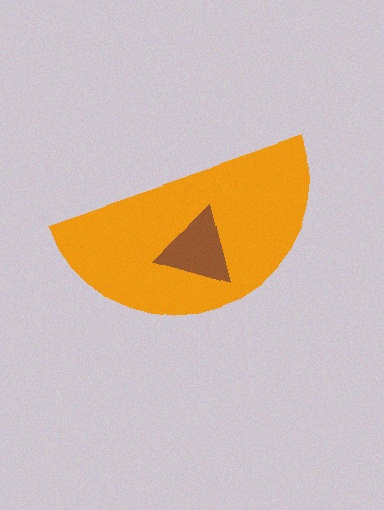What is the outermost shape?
The orange semicircle.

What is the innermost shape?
The brown triangle.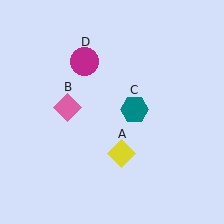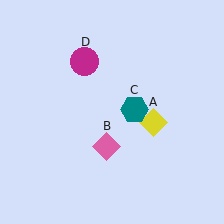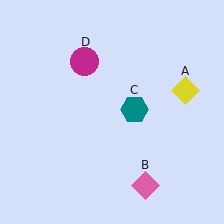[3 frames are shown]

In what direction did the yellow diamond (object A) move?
The yellow diamond (object A) moved up and to the right.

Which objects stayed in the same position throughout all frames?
Teal hexagon (object C) and magenta circle (object D) remained stationary.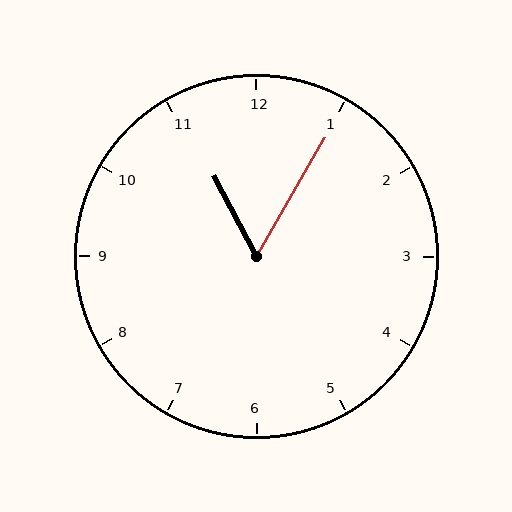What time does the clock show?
11:05.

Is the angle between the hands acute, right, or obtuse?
It is acute.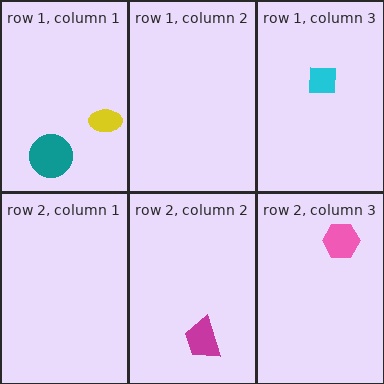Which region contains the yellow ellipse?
The row 1, column 1 region.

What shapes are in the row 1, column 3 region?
The cyan square.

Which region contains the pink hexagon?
The row 2, column 3 region.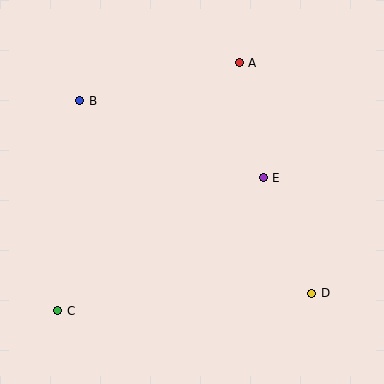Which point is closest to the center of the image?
Point E at (263, 178) is closest to the center.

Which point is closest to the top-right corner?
Point A is closest to the top-right corner.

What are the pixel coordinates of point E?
Point E is at (263, 178).